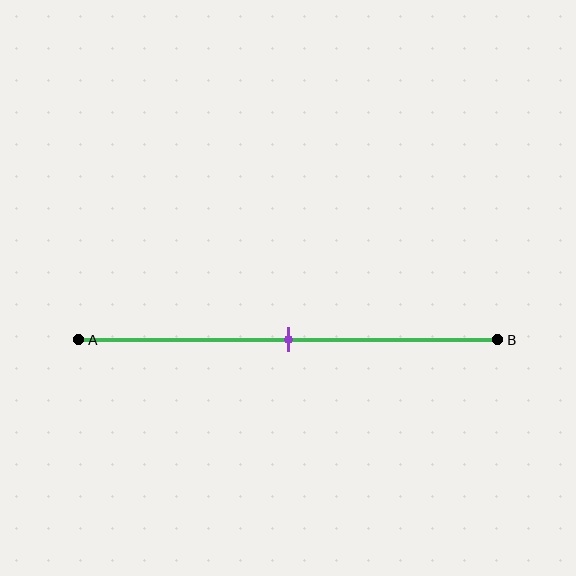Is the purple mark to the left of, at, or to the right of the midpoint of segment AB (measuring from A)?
The purple mark is approximately at the midpoint of segment AB.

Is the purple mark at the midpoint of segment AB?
Yes, the mark is approximately at the midpoint.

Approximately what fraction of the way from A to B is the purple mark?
The purple mark is approximately 50% of the way from A to B.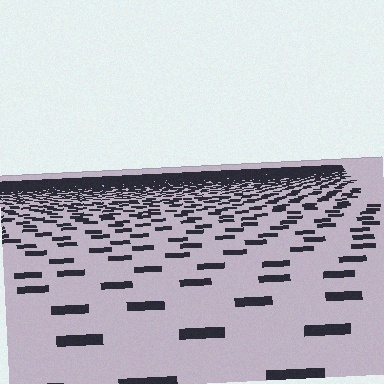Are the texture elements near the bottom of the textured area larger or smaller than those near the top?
Larger. Near the bottom, elements are closer to the viewer and appear at a bigger on-screen size.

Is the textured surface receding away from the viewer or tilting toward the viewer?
The surface is receding away from the viewer. Texture elements get smaller and denser toward the top.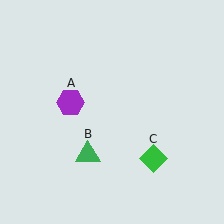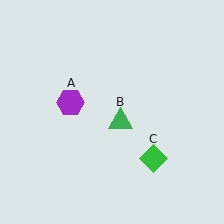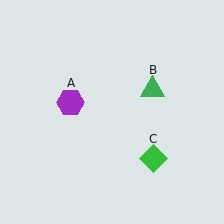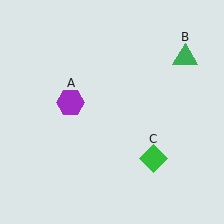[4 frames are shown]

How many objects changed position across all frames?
1 object changed position: green triangle (object B).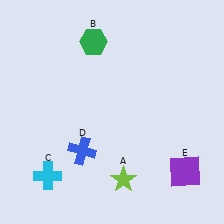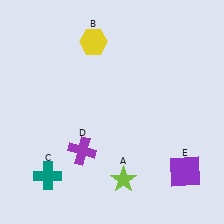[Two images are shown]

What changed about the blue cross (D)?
In Image 1, D is blue. In Image 2, it changed to purple.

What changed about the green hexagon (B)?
In Image 1, B is green. In Image 2, it changed to yellow.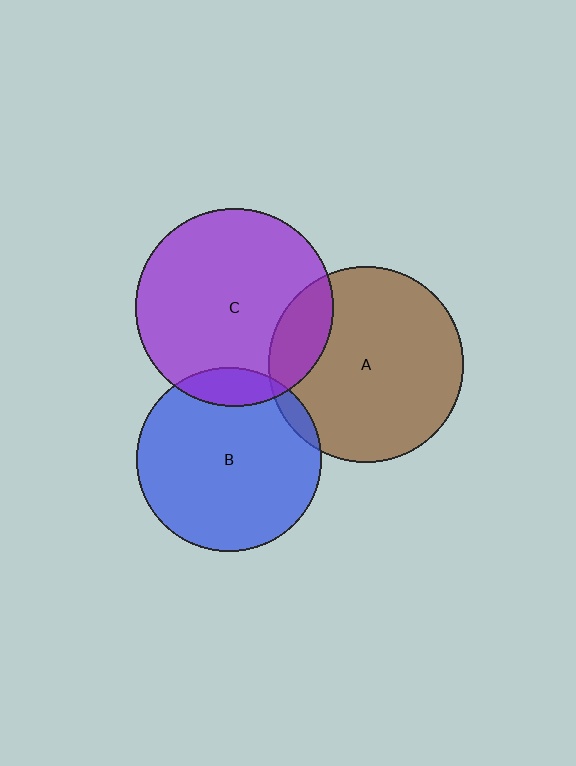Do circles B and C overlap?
Yes.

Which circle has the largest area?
Circle C (purple).